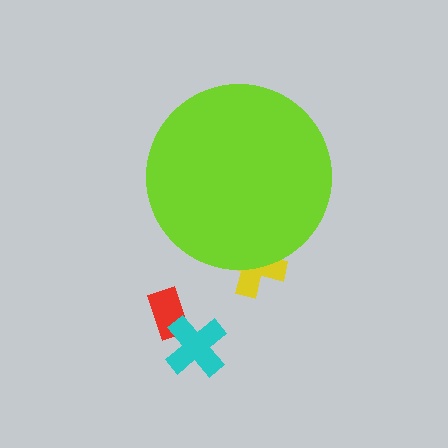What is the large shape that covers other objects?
A lime circle.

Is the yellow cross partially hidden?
Yes, the yellow cross is partially hidden behind the lime circle.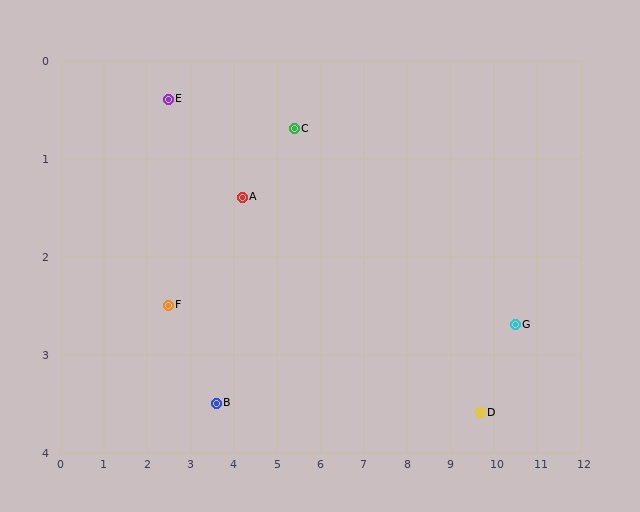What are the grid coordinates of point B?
Point B is at approximately (3.6, 3.5).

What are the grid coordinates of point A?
Point A is at approximately (4.2, 1.4).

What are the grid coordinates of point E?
Point E is at approximately (2.5, 0.4).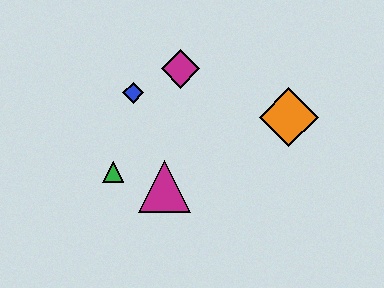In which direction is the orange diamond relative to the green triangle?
The orange diamond is to the right of the green triangle.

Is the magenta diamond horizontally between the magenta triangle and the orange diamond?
Yes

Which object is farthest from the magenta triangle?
The orange diamond is farthest from the magenta triangle.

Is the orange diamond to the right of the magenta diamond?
Yes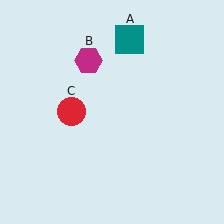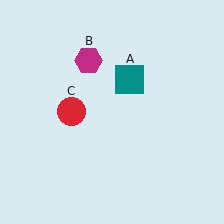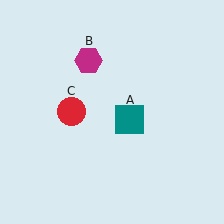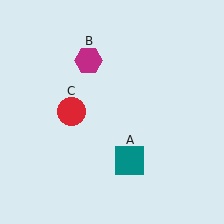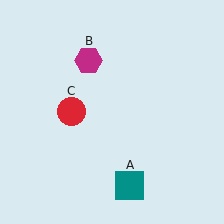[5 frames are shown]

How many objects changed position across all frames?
1 object changed position: teal square (object A).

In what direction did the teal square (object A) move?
The teal square (object A) moved down.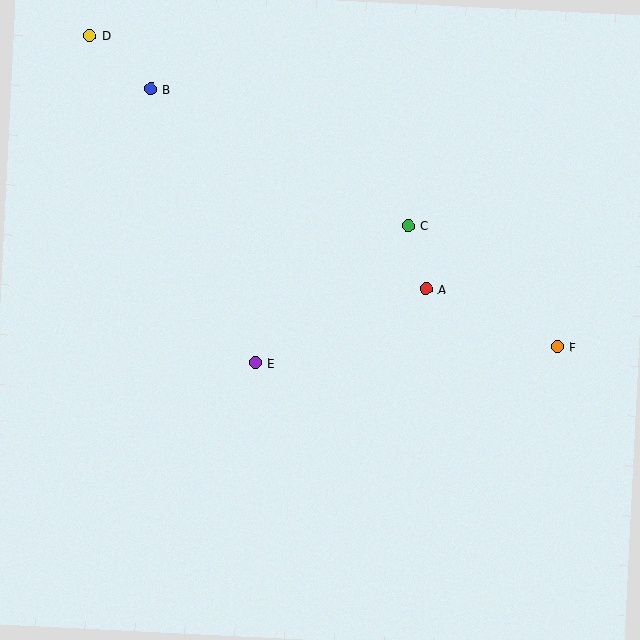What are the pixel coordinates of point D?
Point D is at (90, 35).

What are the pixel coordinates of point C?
Point C is at (408, 226).